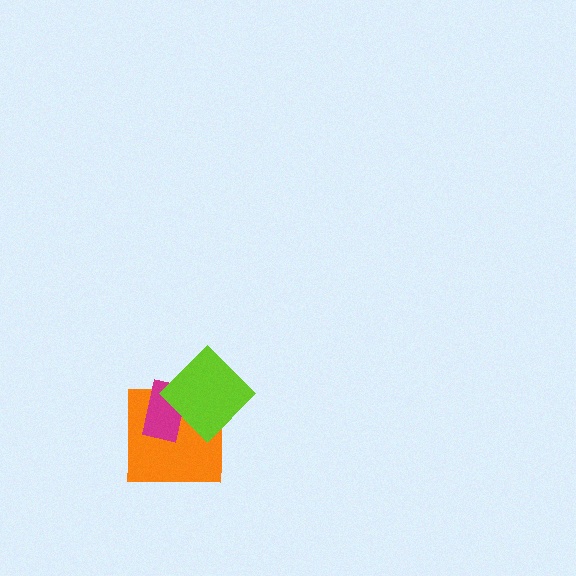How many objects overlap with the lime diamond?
2 objects overlap with the lime diamond.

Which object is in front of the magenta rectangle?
The lime diamond is in front of the magenta rectangle.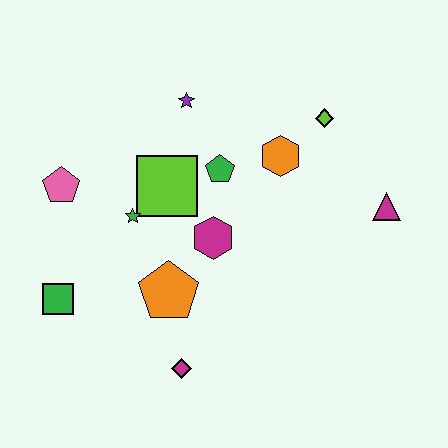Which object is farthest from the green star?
The magenta triangle is farthest from the green star.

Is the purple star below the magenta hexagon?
No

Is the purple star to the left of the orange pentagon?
No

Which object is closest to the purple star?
The green pentagon is closest to the purple star.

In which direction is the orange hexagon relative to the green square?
The orange hexagon is to the right of the green square.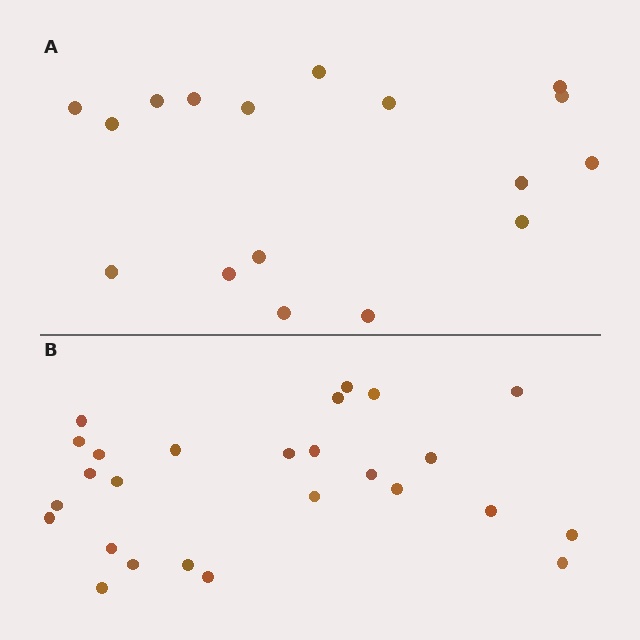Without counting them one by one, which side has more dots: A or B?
Region B (the bottom region) has more dots.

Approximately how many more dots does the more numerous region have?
Region B has roughly 8 or so more dots than region A.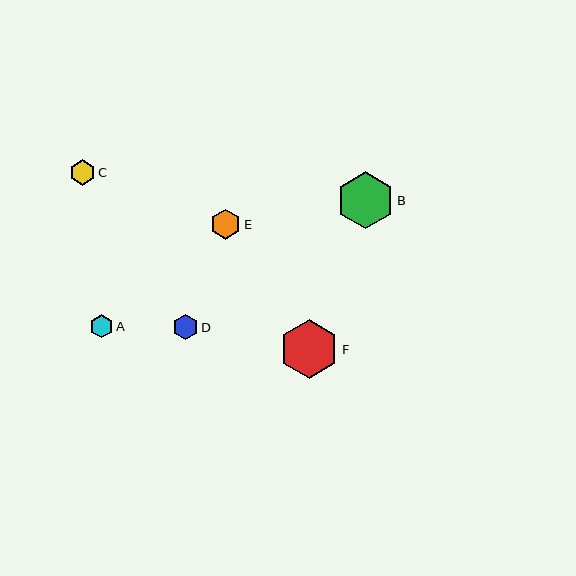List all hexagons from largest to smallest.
From largest to smallest: F, B, E, D, C, A.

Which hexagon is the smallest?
Hexagon A is the smallest with a size of approximately 24 pixels.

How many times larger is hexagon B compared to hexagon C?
Hexagon B is approximately 2.3 times the size of hexagon C.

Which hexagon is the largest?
Hexagon F is the largest with a size of approximately 59 pixels.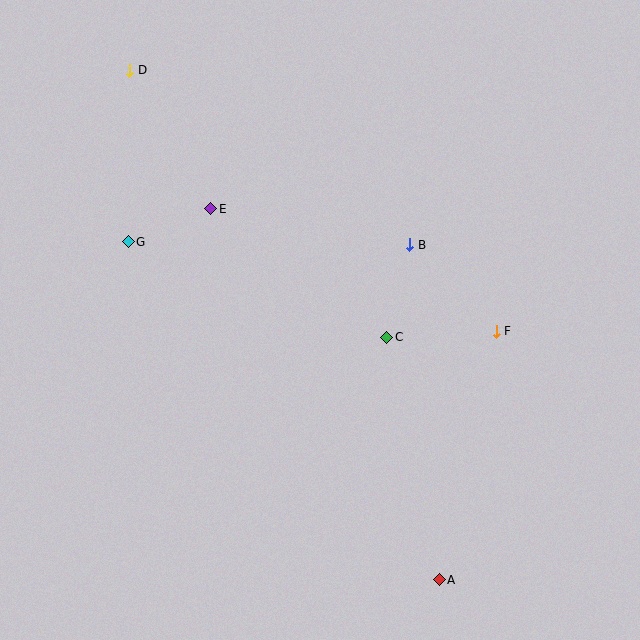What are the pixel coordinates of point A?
Point A is at (439, 580).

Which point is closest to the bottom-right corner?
Point A is closest to the bottom-right corner.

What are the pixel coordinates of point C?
Point C is at (387, 337).